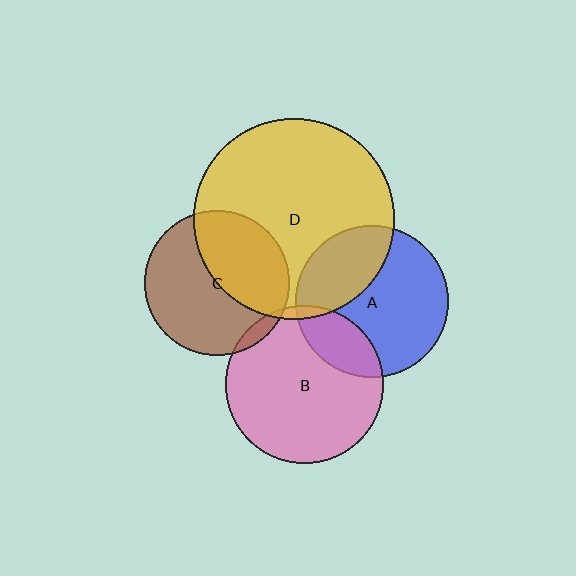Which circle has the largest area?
Circle D (yellow).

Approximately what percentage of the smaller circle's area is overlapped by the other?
Approximately 5%.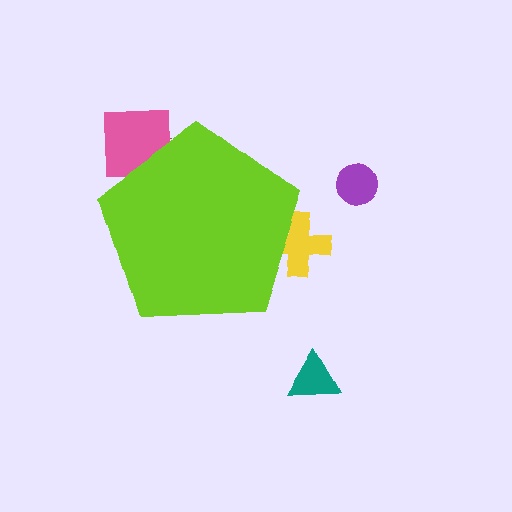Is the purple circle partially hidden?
No, the purple circle is fully visible.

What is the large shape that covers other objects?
A lime pentagon.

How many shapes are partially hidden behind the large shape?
3 shapes are partially hidden.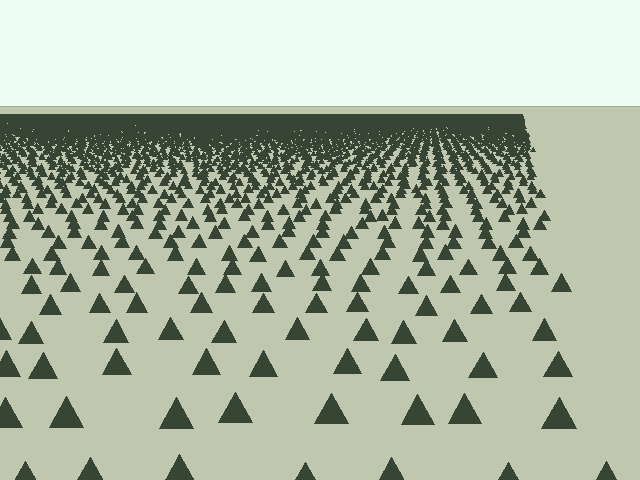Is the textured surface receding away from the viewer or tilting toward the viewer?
The surface is receding away from the viewer. Texture elements get smaller and denser toward the top.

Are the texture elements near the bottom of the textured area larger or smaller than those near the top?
Larger. Near the bottom, elements are closer to the viewer and appear at a bigger on-screen size.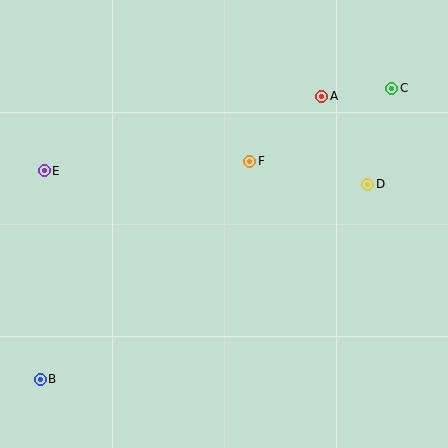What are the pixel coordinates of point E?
Point E is at (44, 171).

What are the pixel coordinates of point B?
Point B is at (40, 379).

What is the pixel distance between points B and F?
The distance between B and F is 302 pixels.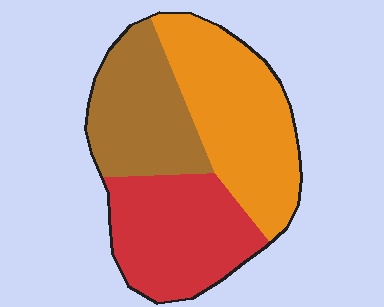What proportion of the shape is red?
Red takes up about one third (1/3) of the shape.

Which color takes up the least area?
Brown, at roughly 30%.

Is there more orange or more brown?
Orange.